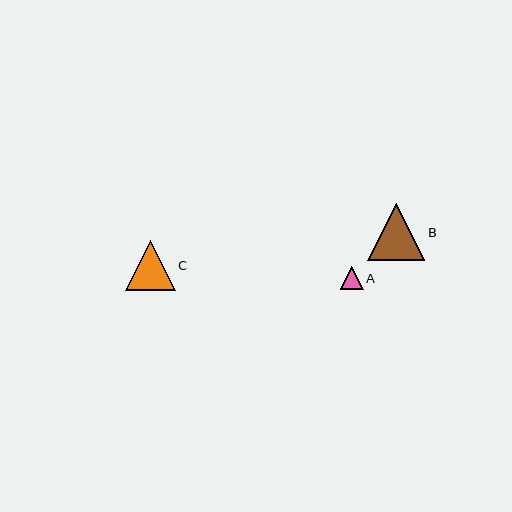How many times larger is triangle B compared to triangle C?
Triangle B is approximately 1.1 times the size of triangle C.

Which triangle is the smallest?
Triangle A is the smallest with a size of approximately 23 pixels.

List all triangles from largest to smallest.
From largest to smallest: B, C, A.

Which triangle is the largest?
Triangle B is the largest with a size of approximately 57 pixels.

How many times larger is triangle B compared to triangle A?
Triangle B is approximately 2.5 times the size of triangle A.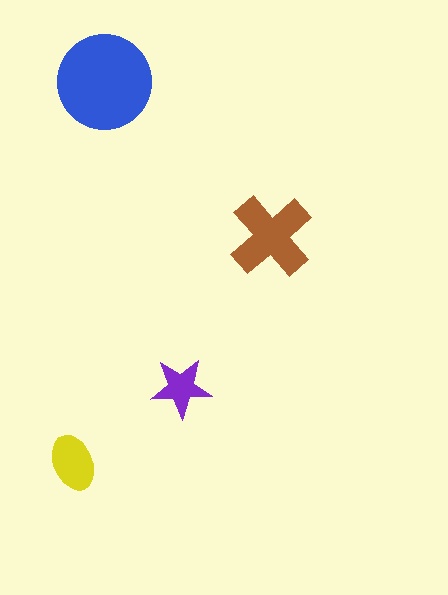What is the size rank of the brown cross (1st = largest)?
2nd.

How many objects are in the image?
There are 4 objects in the image.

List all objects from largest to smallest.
The blue circle, the brown cross, the yellow ellipse, the purple star.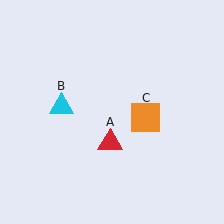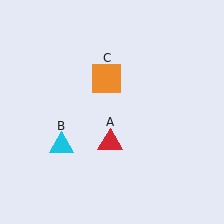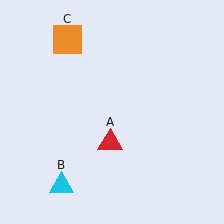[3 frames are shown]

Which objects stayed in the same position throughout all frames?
Red triangle (object A) remained stationary.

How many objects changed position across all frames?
2 objects changed position: cyan triangle (object B), orange square (object C).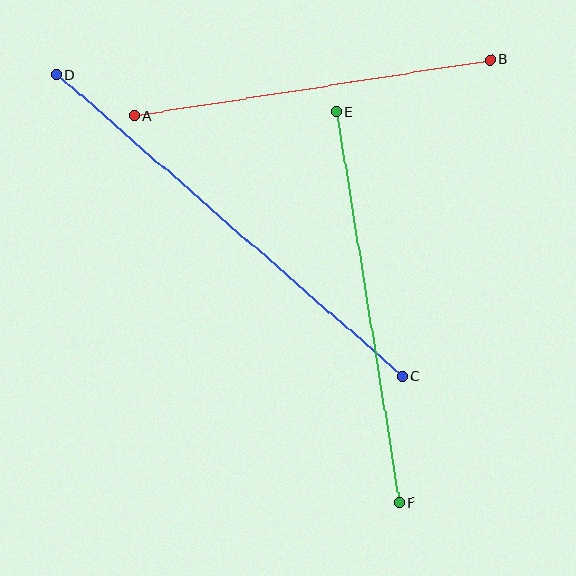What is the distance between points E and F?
The distance is approximately 395 pixels.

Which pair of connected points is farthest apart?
Points C and D are farthest apart.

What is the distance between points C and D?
The distance is approximately 459 pixels.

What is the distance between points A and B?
The distance is approximately 361 pixels.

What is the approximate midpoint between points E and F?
The midpoint is at approximately (368, 307) pixels.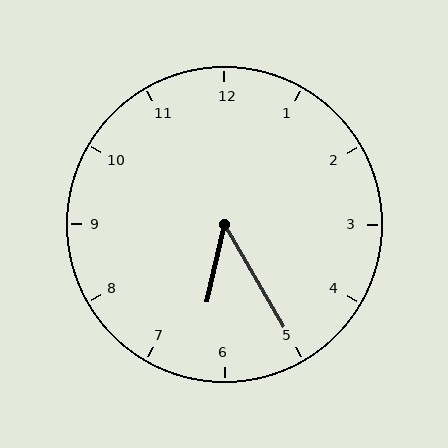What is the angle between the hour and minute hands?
Approximately 42 degrees.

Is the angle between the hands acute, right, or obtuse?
It is acute.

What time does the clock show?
6:25.